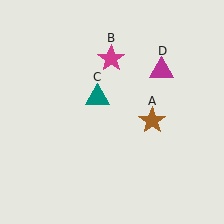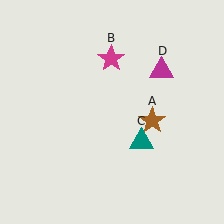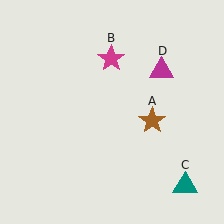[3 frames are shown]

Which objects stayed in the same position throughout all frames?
Brown star (object A) and magenta star (object B) and magenta triangle (object D) remained stationary.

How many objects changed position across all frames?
1 object changed position: teal triangle (object C).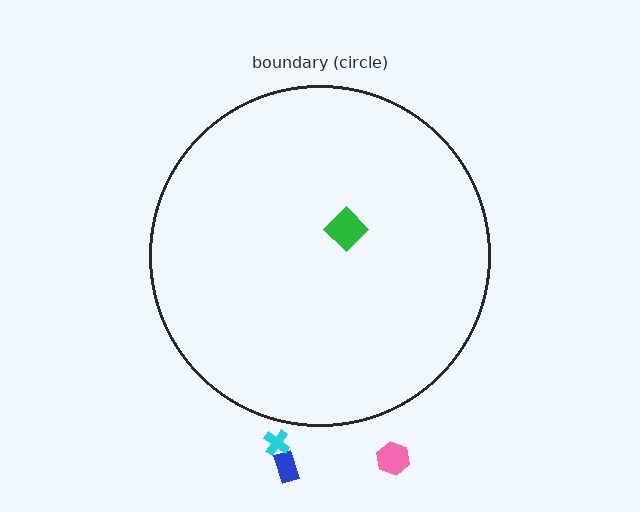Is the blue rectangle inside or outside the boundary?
Outside.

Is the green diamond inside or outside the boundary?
Inside.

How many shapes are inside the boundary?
1 inside, 3 outside.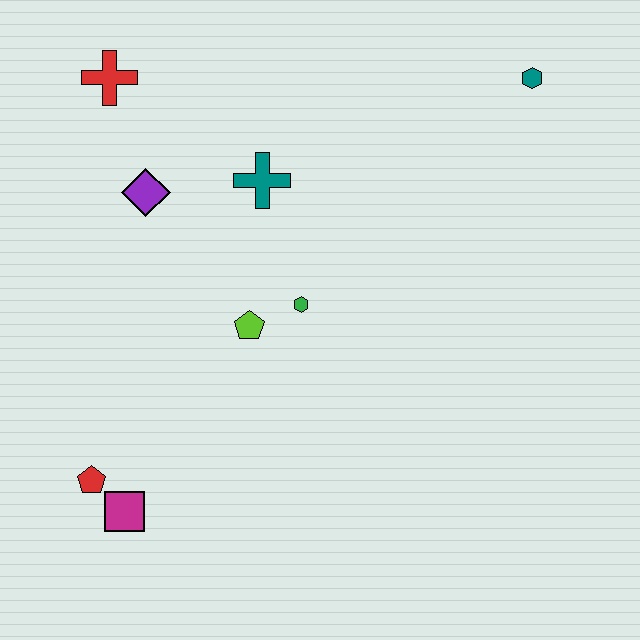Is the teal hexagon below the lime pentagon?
No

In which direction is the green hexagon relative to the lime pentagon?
The green hexagon is to the right of the lime pentagon.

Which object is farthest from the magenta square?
The teal hexagon is farthest from the magenta square.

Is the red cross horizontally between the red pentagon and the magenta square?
Yes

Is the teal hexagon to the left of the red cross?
No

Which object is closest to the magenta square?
The red pentagon is closest to the magenta square.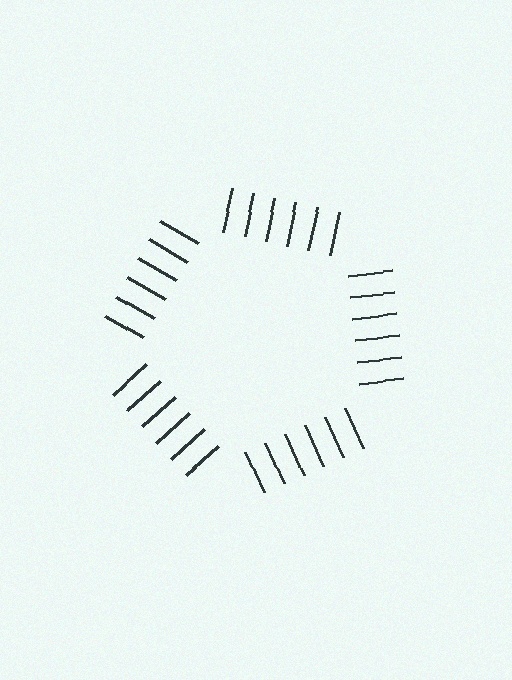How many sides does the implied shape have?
5 sides — the line-ends trace a pentagon.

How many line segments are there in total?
30 — 6 along each of the 5 edges.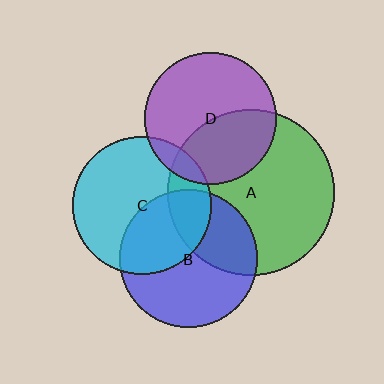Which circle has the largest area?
Circle A (green).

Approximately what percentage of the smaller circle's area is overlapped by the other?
Approximately 40%.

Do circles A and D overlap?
Yes.